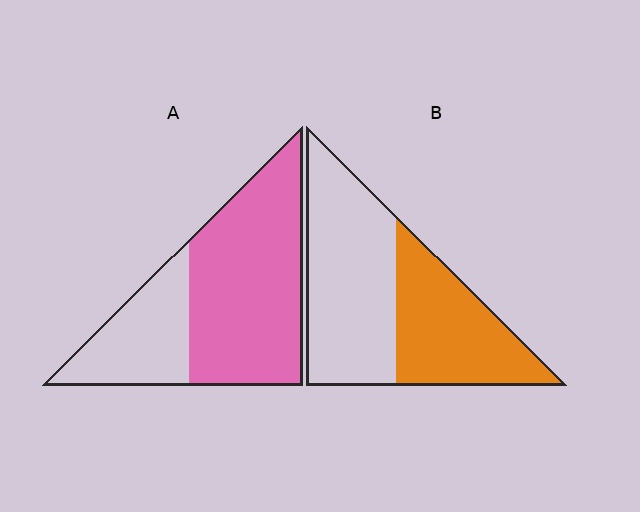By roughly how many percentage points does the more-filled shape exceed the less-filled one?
By roughly 25 percentage points (A over B).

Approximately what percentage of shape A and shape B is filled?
A is approximately 70% and B is approximately 45%.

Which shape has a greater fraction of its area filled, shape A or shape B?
Shape A.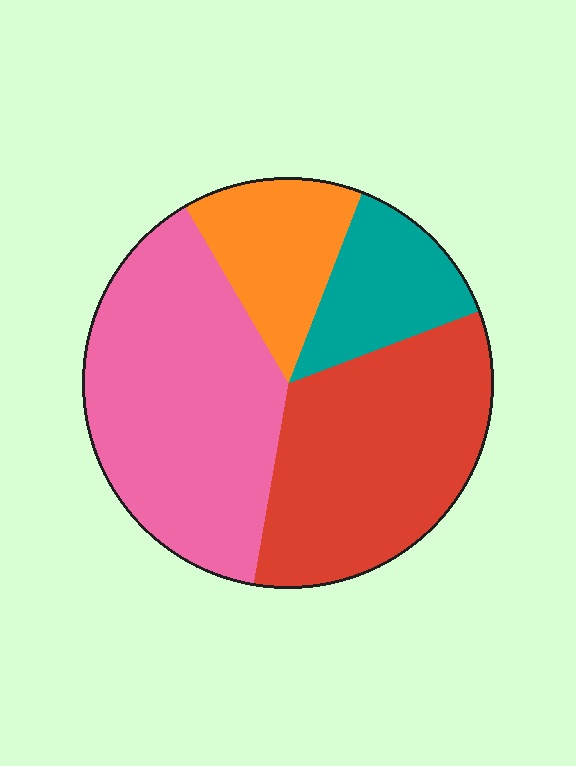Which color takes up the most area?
Pink, at roughly 40%.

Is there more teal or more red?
Red.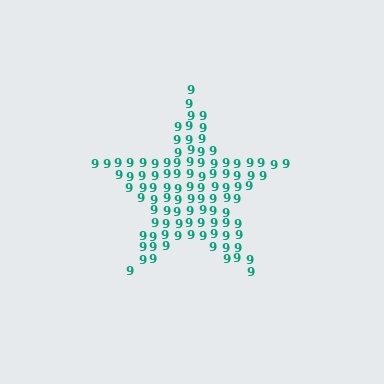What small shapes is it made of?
It is made of small digit 9's.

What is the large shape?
The large shape is a star.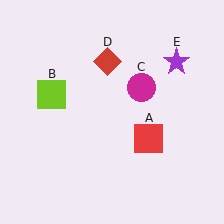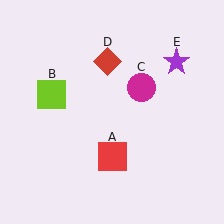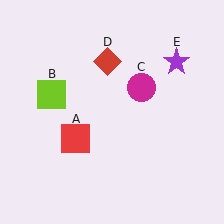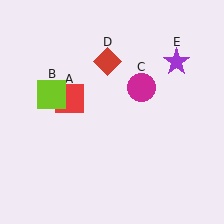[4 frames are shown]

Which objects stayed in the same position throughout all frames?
Lime square (object B) and magenta circle (object C) and red diamond (object D) and purple star (object E) remained stationary.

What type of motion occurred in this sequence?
The red square (object A) rotated clockwise around the center of the scene.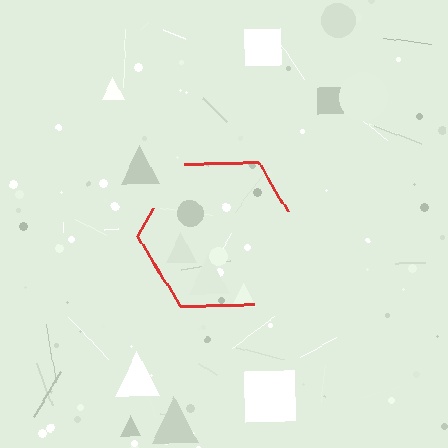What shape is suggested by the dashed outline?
The dashed outline suggests a hexagon.